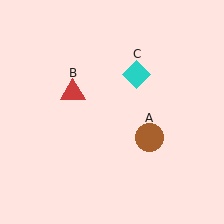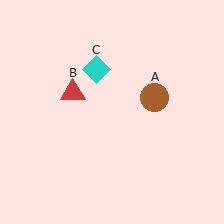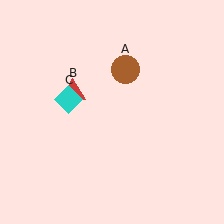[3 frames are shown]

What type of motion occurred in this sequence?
The brown circle (object A), cyan diamond (object C) rotated counterclockwise around the center of the scene.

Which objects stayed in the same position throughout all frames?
Red triangle (object B) remained stationary.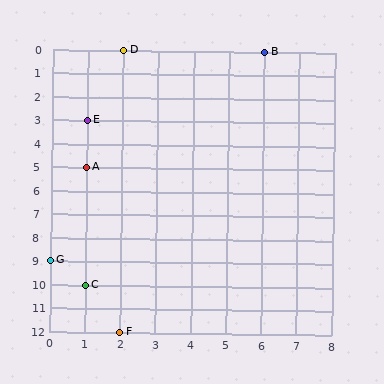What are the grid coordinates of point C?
Point C is at grid coordinates (1, 10).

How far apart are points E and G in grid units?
Points E and G are 1 column and 6 rows apart (about 6.1 grid units diagonally).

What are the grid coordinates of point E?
Point E is at grid coordinates (1, 3).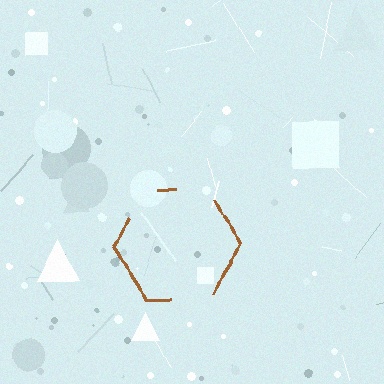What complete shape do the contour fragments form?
The contour fragments form a hexagon.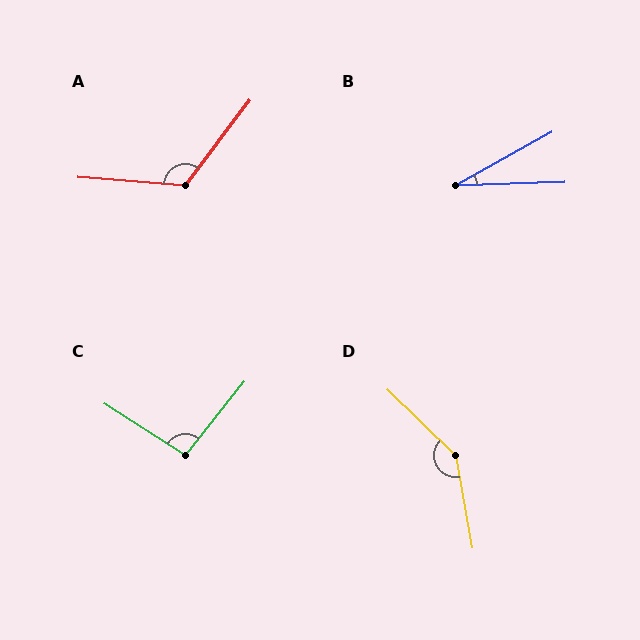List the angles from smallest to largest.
B (27°), C (96°), A (122°), D (145°).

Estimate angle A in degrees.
Approximately 122 degrees.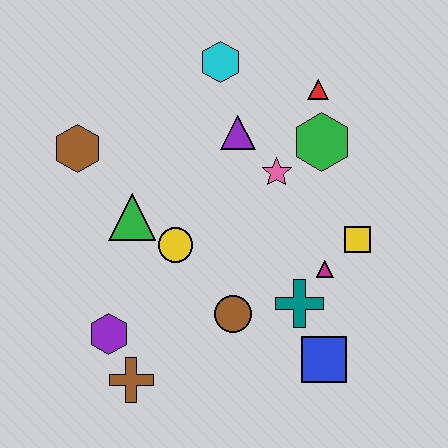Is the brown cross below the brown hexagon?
Yes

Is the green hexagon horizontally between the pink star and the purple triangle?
No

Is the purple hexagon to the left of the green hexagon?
Yes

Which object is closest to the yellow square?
The magenta triangle is closest to the yellow square.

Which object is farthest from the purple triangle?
The brown cross is farthest from the purple triangle.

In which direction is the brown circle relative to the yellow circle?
The brown circle is below the yellow circle.